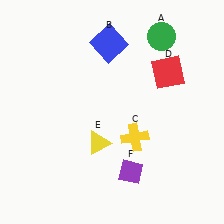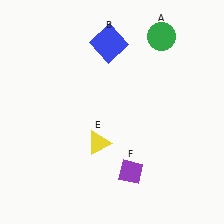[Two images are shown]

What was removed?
The red square (D), the yellow cross (C) were removed in Image 2.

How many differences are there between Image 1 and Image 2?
There are 2 differences between the two images.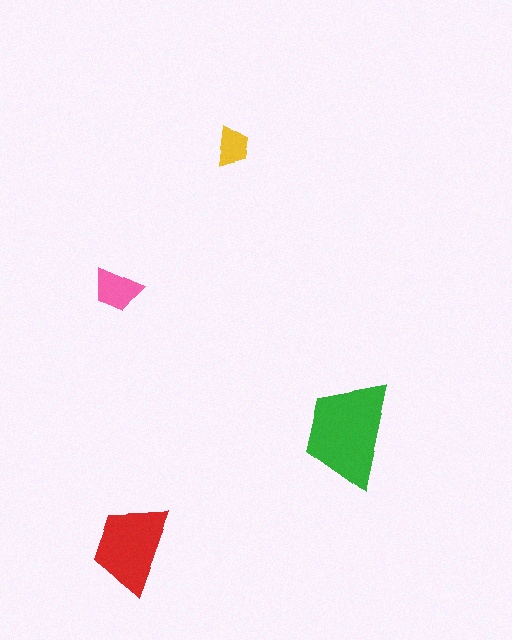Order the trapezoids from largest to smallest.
the green one, the red one, the pink one, the yellow one.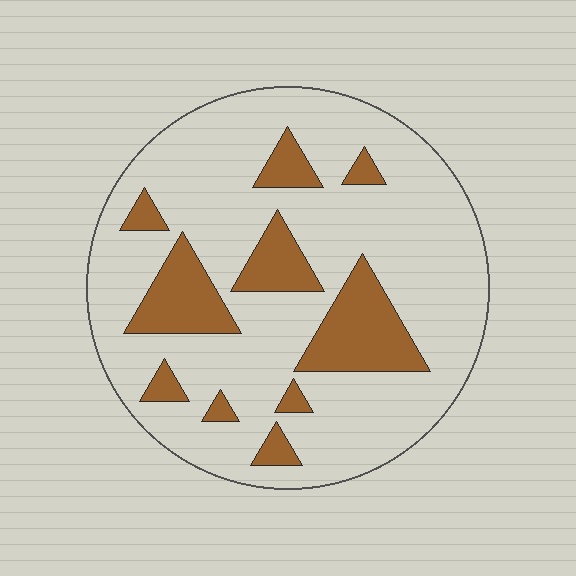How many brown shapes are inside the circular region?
10.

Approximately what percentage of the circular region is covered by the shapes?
Approximately 20%.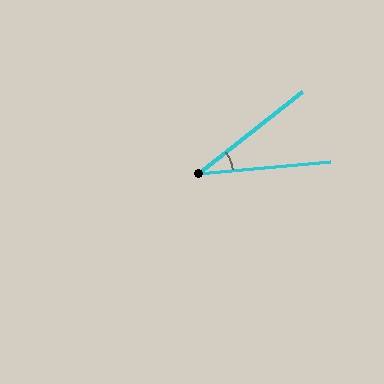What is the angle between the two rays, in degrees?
Approximately 33 degrees.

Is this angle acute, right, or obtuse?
It is acute.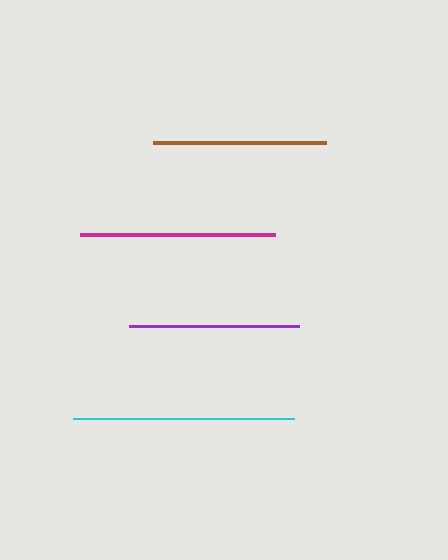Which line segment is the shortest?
The purple line is the shortest at approximately 170 pixels.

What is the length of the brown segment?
The brown segment is approximately 172 pixels long.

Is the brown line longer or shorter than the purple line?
The brown line is longer than the purple line.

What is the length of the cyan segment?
The cyan segment is approximately 221 pixels long.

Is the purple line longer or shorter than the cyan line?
The cyan line is longer than the purple line.